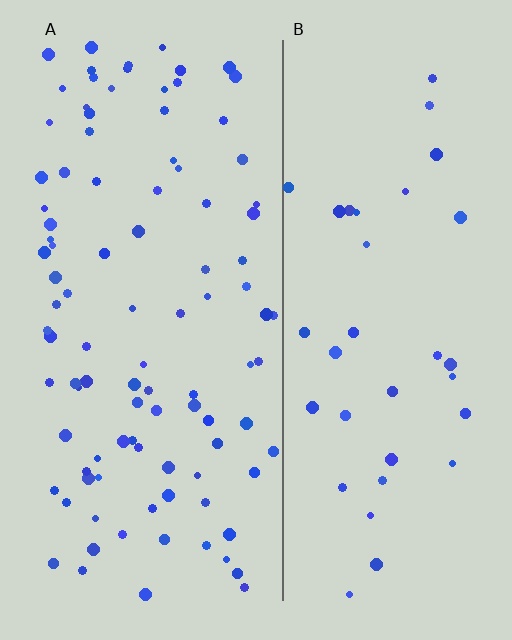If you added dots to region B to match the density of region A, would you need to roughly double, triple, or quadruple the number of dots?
Approximately triple.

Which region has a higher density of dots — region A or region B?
A (the left).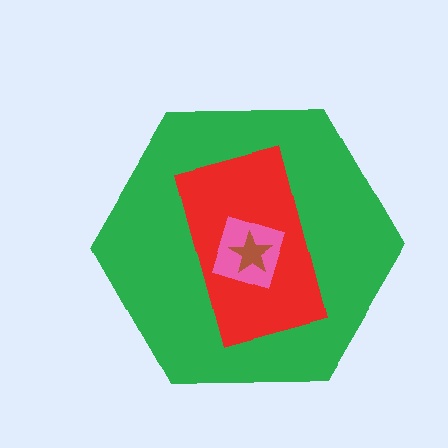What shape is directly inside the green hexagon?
The red rectangle.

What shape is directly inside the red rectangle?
The pink diamond.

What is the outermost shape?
The green hexagon.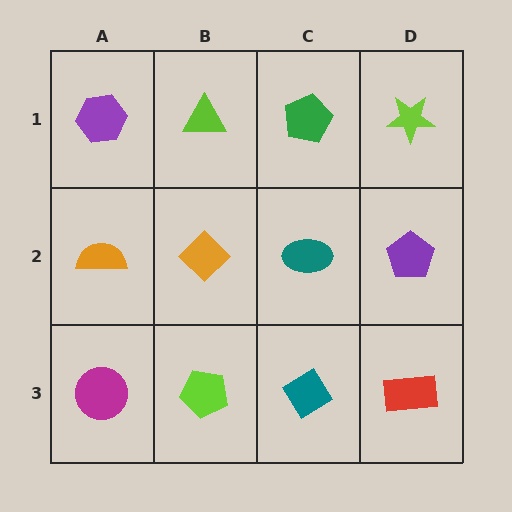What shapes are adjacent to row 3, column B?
An orange diamond (row 2, column B), a magenta circle (row 3, column A), a teal diamond (row 3, column C).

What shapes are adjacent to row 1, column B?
An orange diamond (row 2, column B), a purple hexagon (row 1, column A), a green pentagon (row 1, column C).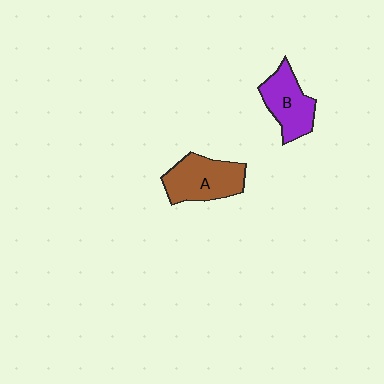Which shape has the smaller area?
Shape B (purple).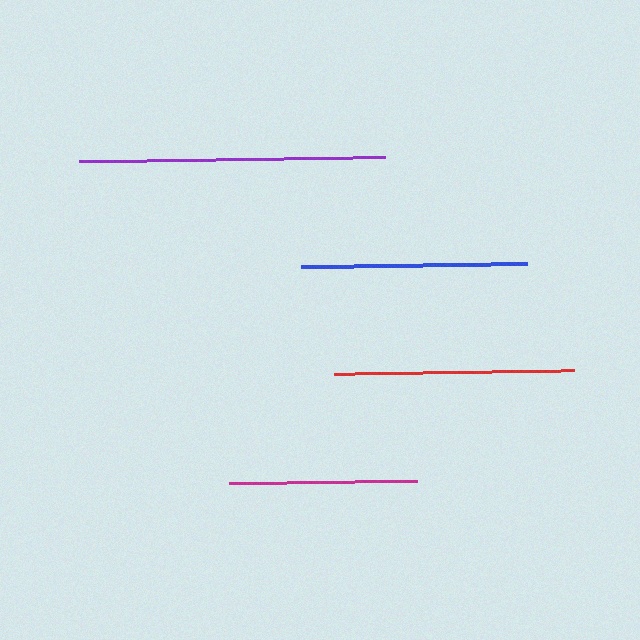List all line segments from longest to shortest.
From longest to shortest: purple, red, blue, magenta.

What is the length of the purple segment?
The purple segment is approximately 307 pixels long.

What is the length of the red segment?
The red segment is approximately 240 pixels long.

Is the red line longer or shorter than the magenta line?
The red line is longer than the magenta line.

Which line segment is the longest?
The purple line is the longest at approximately 307 pixels.